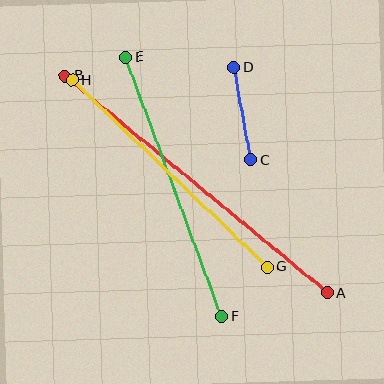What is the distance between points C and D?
The distance is approximately 94 pixels.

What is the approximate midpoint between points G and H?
The midpoint is at approximately (170, 174) pixels.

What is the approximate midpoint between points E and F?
The midpoint is at approximately (174, 187) pixels.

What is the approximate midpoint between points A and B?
The midpoint is at approximately (196, 184) pixels.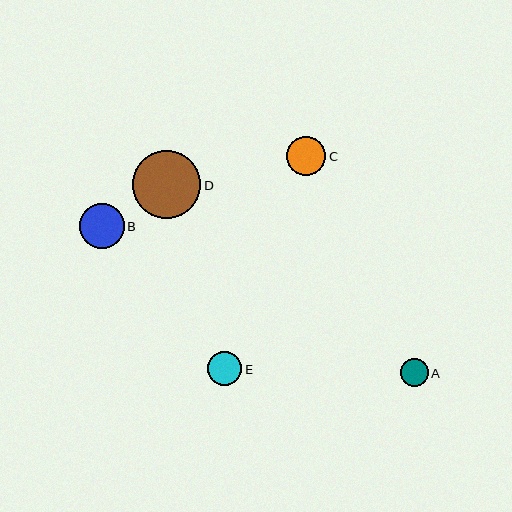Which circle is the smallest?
Circle A is the smallest with a size of approximately 28 pixels.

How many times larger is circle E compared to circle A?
Circle E is approximately 1.2 times the size of circle A.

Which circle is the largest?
Circle D is the largest with a size of approximately 68 pixels.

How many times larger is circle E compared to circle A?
Circle E is approximately 1.2 times the size of circle A.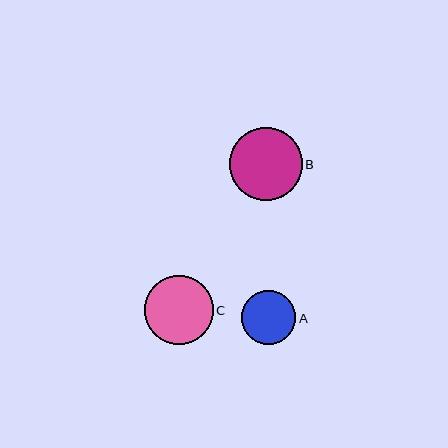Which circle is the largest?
Circle B is the largest with a size of approximately 73 pixels.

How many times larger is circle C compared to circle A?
Circle C is approximately 1.3 times the size of circle A.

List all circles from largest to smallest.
From largest to smallest: B, C, A.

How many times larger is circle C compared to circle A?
Circle C is approximately 1.3 times the size of circle A.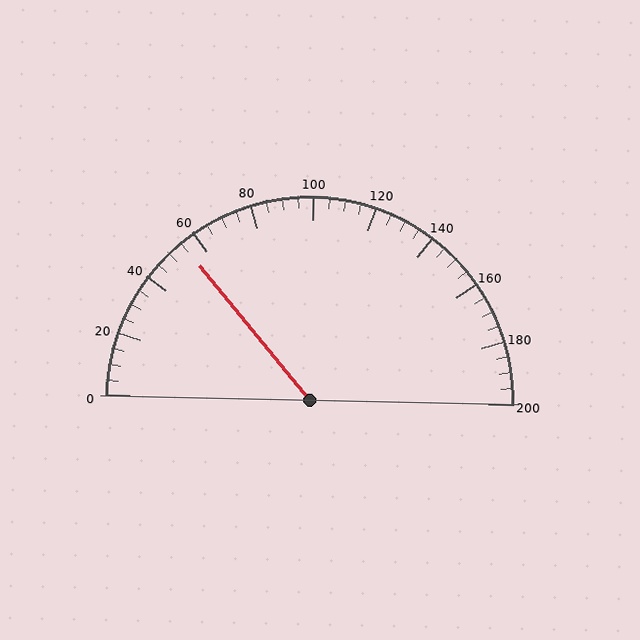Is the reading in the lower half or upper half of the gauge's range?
The reading is in the lower half of the range (0 to 200).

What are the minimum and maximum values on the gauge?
The gauge ranges from 0 to 200.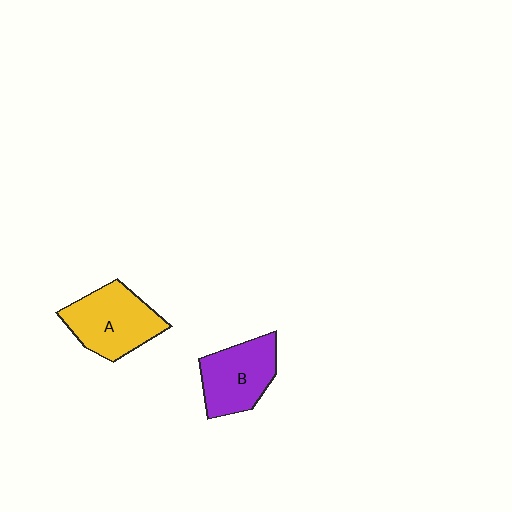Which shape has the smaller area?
Shape B (purple).